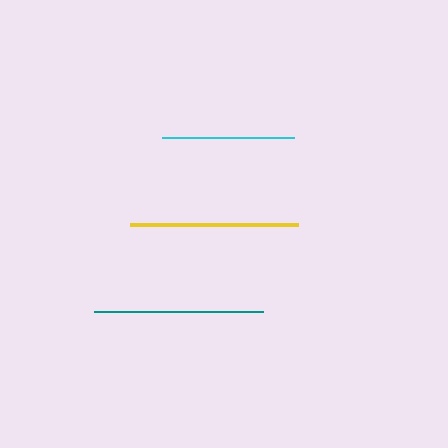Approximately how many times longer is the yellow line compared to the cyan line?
The yellow line is approximately 1.3 times the length of the cyan line.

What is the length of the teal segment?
The teal segment is approximately 169 pixels long.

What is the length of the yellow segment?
The yellow segment is approximately 168 pixels long.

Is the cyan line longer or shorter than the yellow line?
The yellow line is longer than the cyan line.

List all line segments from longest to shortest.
From longest to shortest: teal, yellow, cyan.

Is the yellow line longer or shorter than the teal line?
The teal line is longer than the yellow line.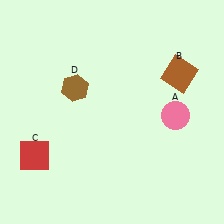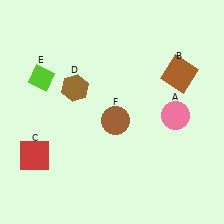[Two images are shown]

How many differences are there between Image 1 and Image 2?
There are 2 differences between the two images.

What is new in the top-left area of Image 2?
A lime diamond (E) was added in the top-left area of Image 2.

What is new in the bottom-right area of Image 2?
A brown circle (F) was added in the bottom-right area of Image 2.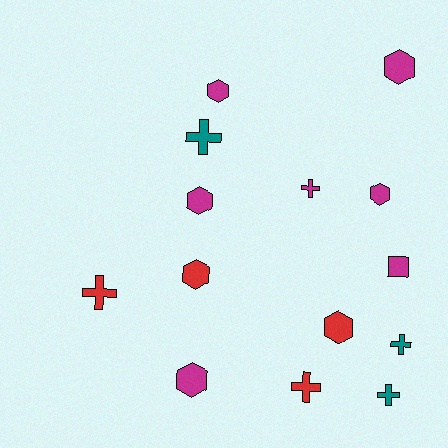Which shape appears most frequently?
Hexagon, with 7 objects.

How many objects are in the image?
There are 14 objects.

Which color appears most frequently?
Magenta, with 7 objects.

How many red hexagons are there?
There are 2 red hexagons.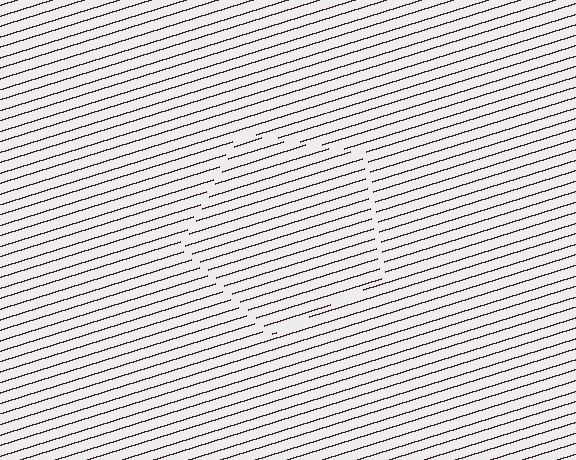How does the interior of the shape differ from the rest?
The interior of the shape contains the same grating, shifted by half a period — the contour is defined by the phase discontinuity where line-ends from the inner and outer gratings abut.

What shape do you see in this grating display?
An illusory pentagon. The interior of the shape contains the same grating, shifted by half a period — the contour is defined by the phase discontinuity where line-ends from the inner and outer gratings abut.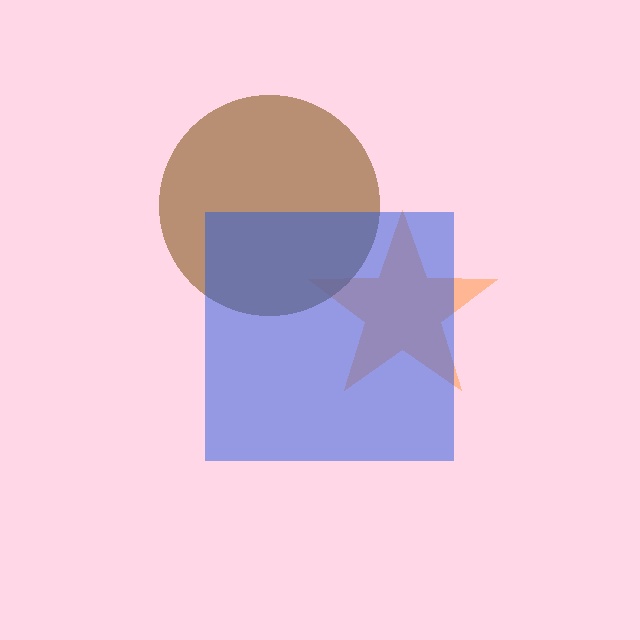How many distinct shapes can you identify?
There are 3 distinct shapes: an orange star, a brown circle, a blue square.